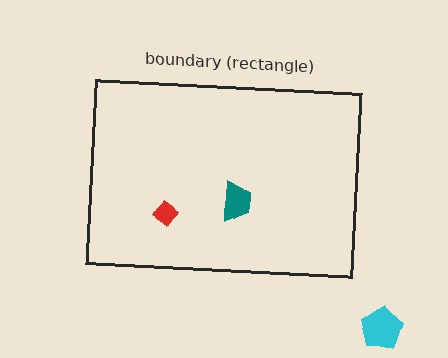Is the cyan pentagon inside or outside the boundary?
Outside.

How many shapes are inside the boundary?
2 inside, 1 outside.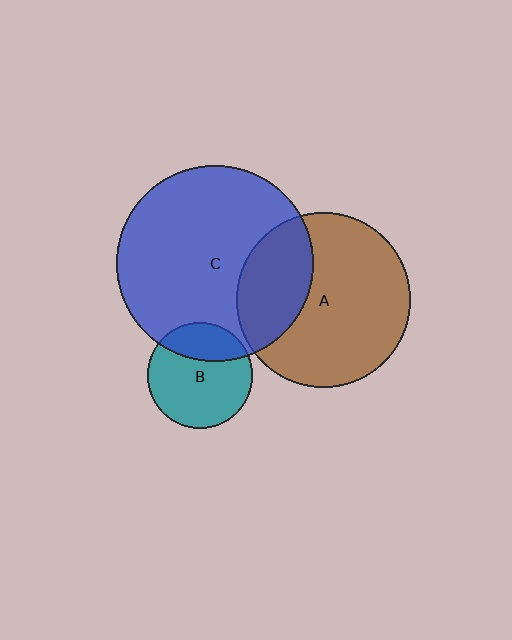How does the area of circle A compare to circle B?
Approximately 2.7 times.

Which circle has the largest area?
Circle C (blue).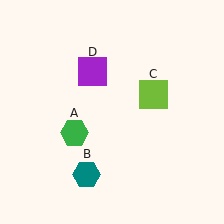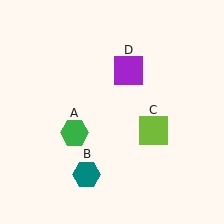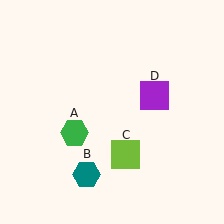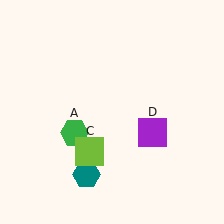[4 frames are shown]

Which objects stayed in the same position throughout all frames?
Green hexagon (object A) and teal hexagon (object B) remained stationary.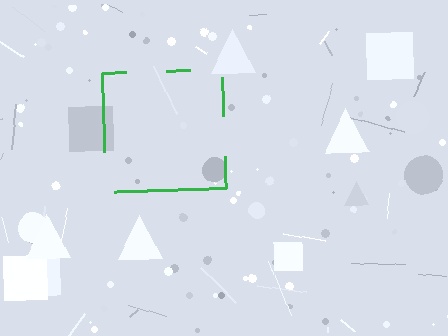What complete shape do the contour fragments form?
The contour fragments form a square.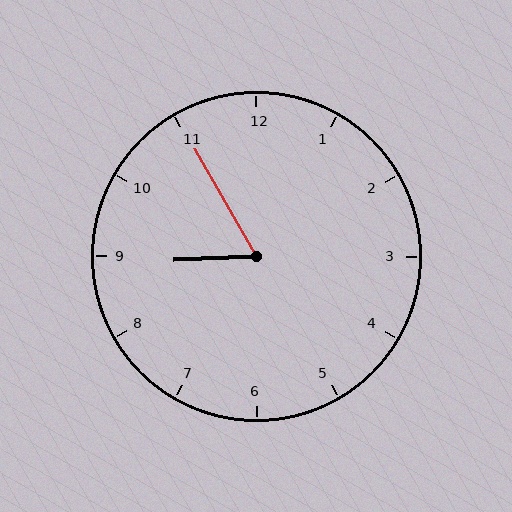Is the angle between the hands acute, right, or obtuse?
It is acute.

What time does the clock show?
8:55.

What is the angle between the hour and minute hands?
Approximately 62 degrees.